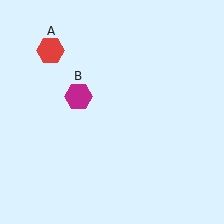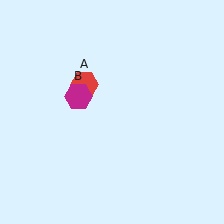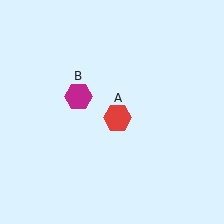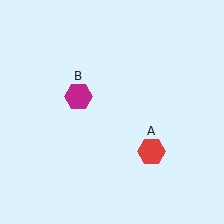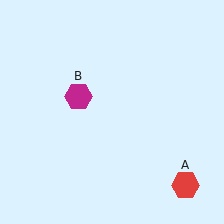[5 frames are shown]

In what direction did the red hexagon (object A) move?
The red hexagon (object A) moved down and to the right.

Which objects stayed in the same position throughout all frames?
Magenta hexagon (object B) remained stationary.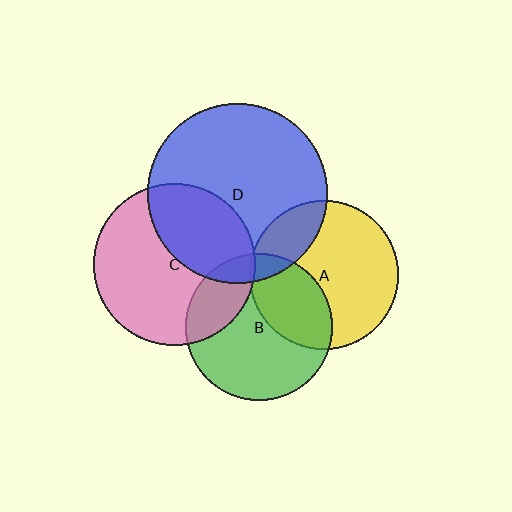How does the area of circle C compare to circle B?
Approximately 1.2 times.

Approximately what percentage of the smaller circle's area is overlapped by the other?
Approximately 25%.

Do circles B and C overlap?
Yes.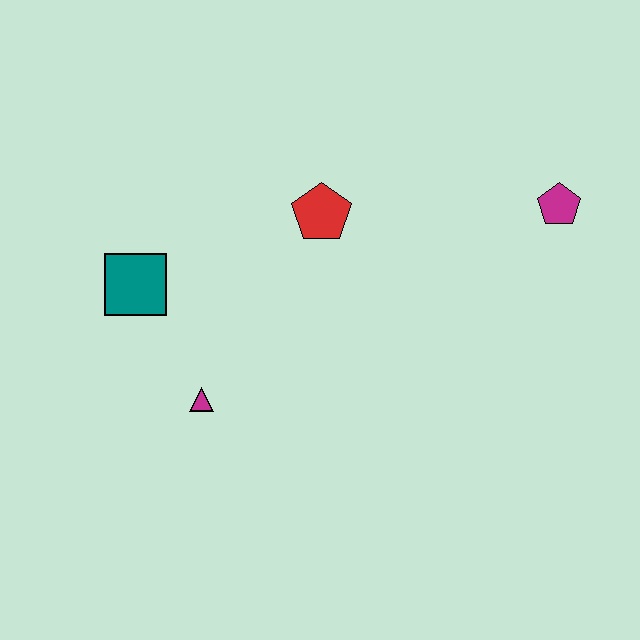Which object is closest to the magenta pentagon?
The red pentagon is closest to the magenta pentagon.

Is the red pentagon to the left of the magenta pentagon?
Yes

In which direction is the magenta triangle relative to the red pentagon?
The magenta triangle is below the red pentagon.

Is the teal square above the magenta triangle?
Yes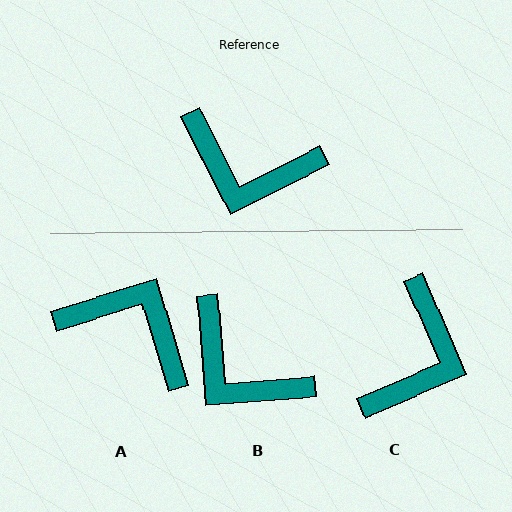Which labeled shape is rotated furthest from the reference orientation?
A, about 170 degrees away.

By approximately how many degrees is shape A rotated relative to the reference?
Approximately 170 degrees counter-clockwise.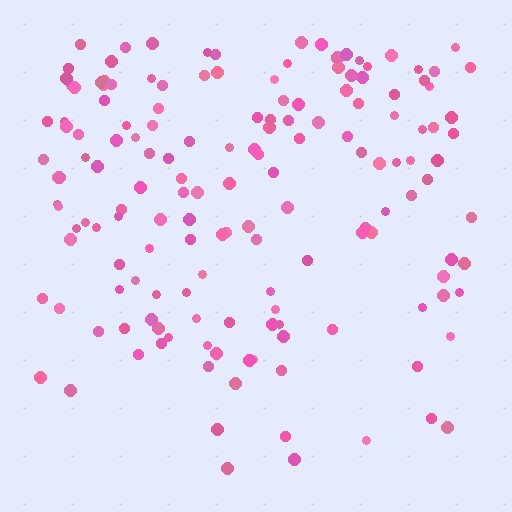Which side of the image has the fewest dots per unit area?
The bottom.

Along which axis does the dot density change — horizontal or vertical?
Vertical.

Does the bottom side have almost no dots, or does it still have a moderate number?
Still a moderate number, just noticeably fewer than the top.